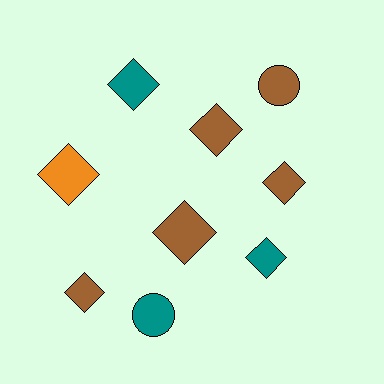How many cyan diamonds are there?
There are no cyan diamonds.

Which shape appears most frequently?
Diamond, with 7 objects.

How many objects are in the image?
There are 9 objects.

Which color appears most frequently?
Brown, with 5 objects.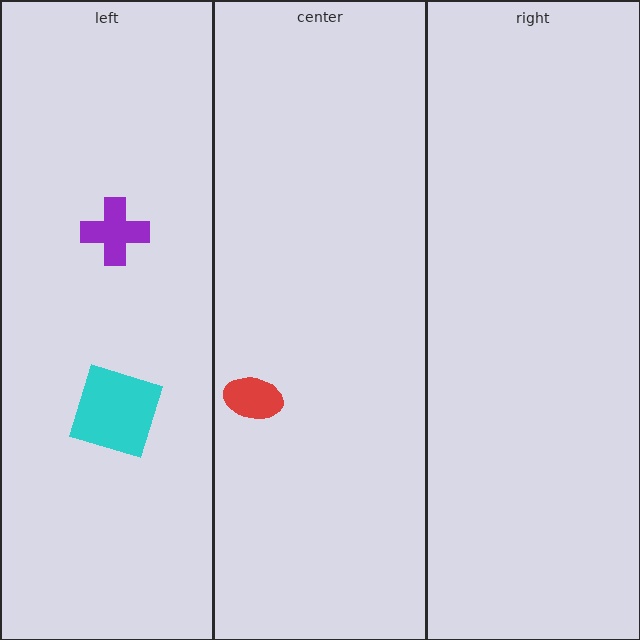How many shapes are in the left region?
2.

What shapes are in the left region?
The cyan square, the purple cross.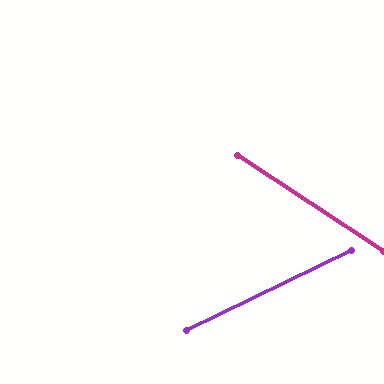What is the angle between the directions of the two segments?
Approximately 59 degrees.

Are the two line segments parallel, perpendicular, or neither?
Neither parallel nor perpendicular — they differ by about 59°.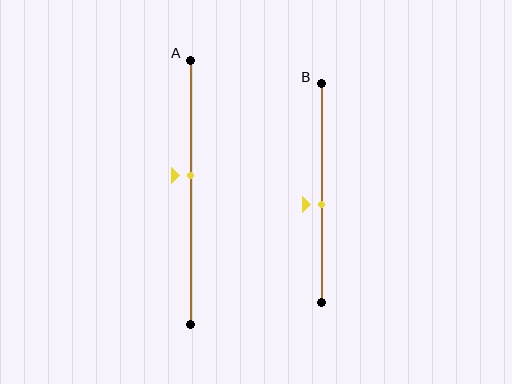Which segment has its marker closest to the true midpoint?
Segment B has its marker closest to the true midpoint.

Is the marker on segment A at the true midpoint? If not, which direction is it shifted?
No, the marker on segment A is shifted upward by about 6% of the segment length.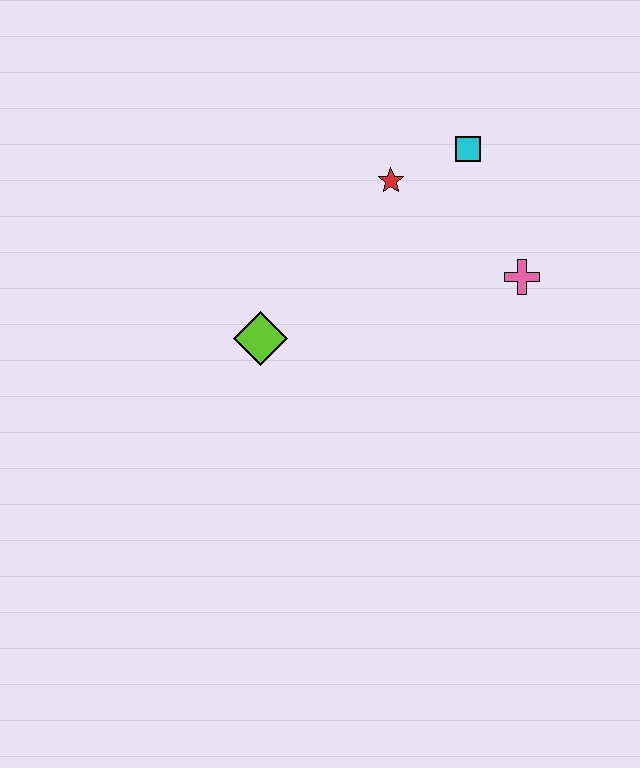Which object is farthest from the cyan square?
The lime diamond is farthest from the cyan square.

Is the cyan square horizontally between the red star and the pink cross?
Yes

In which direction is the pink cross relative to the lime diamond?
The pink cross is to the right of the lime diamond.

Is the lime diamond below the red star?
Yes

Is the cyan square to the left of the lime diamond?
No